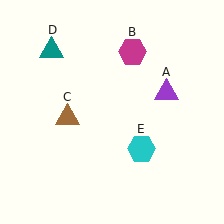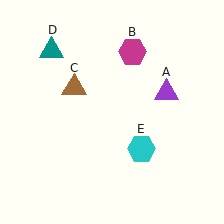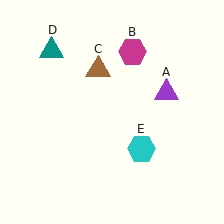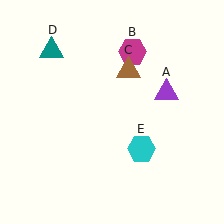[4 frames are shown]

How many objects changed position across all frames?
1 object changed position: brown triangle (object C).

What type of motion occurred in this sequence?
The brown triangle (object C) rotated clockwise around the center of the scene.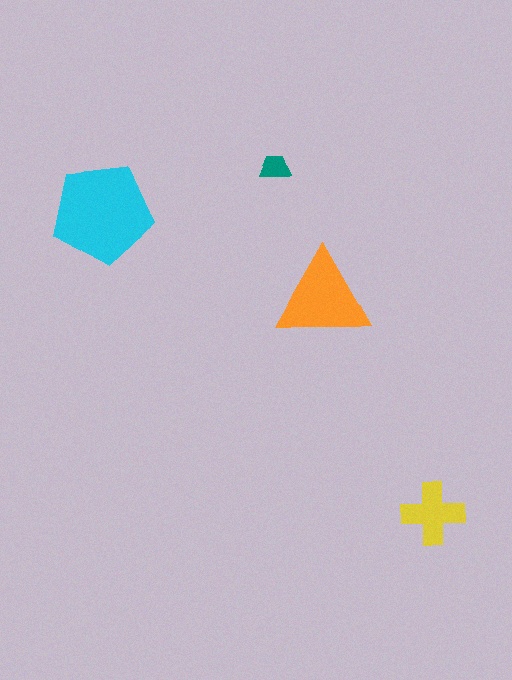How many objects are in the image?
There are 4 objects in the image.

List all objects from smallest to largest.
The teal trapezoid, the yellow cross, the orange triangle, the cyan pentagon.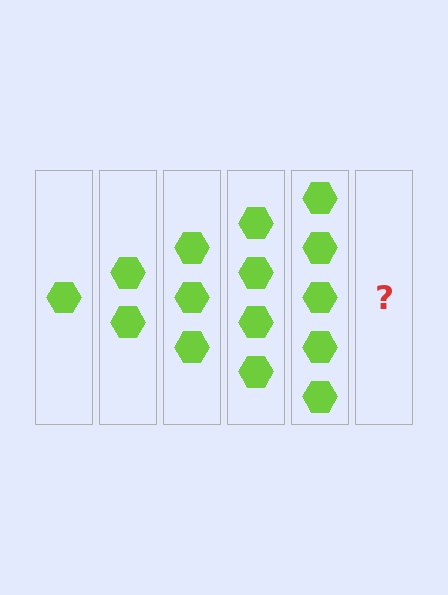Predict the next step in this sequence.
The next step is 6 hexagons.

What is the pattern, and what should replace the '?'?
The pattern is that each step adds one more hexagon. The '?' should be 6 hexagons.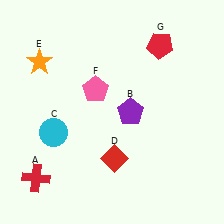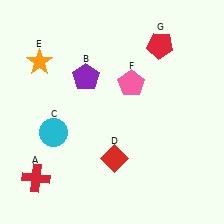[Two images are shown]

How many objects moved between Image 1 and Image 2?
2 objects moved between the two images.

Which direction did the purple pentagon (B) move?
The purple pentagon (B) moved left.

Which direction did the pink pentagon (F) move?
The pink pentagon (F) moved right.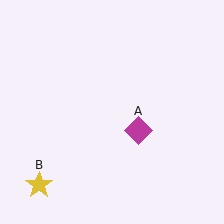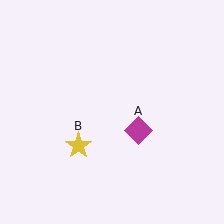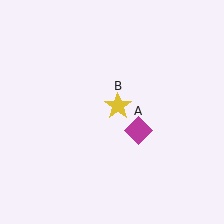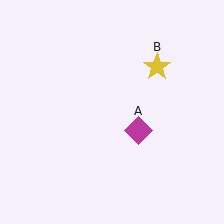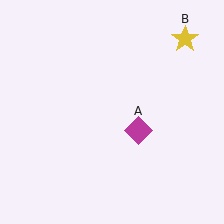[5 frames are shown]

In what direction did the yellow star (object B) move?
The yellow star (object B) moved up and to the right.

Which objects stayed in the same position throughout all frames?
Magenta diamond (object A) remained stationary.